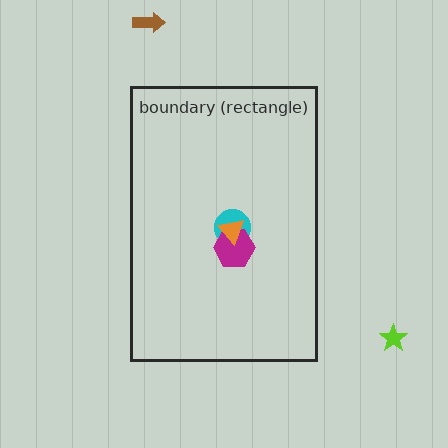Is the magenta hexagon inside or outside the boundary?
Inside.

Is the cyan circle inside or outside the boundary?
Inside.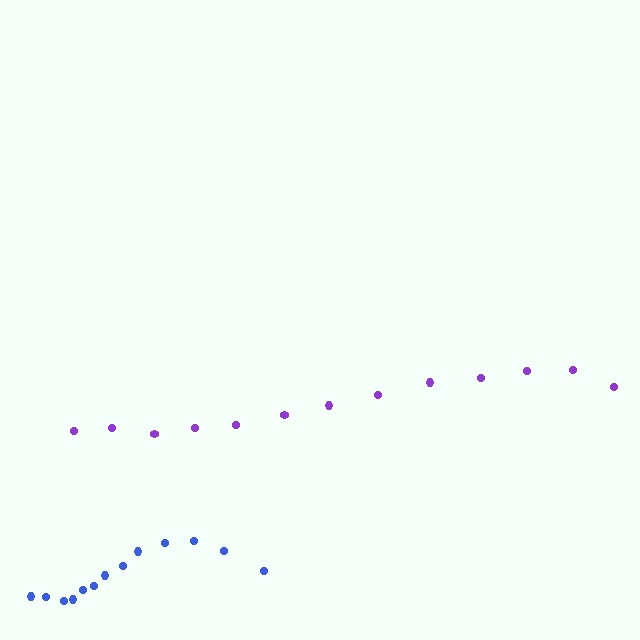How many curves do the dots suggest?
There are 2 distinct paths.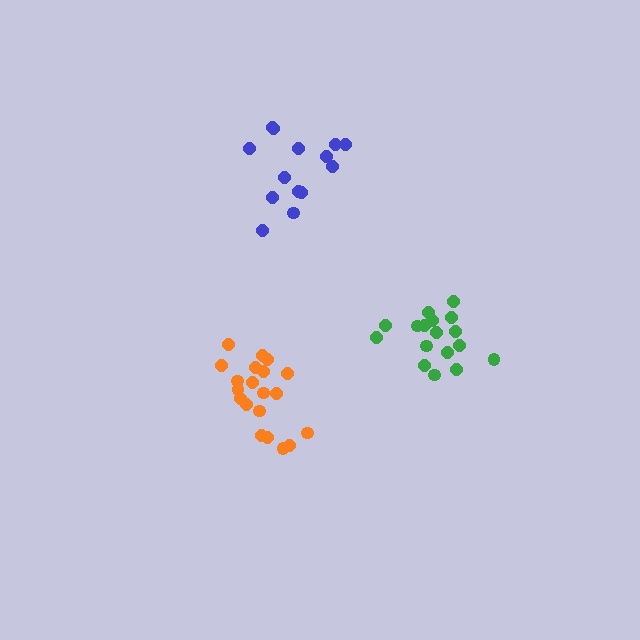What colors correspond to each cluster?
The clusters are colored: green, orange, blue.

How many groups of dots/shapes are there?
There are 3 groups.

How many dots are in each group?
Group 1: 17 dots, Group 2: 20 dots, Group 3: 14 dots (51 total).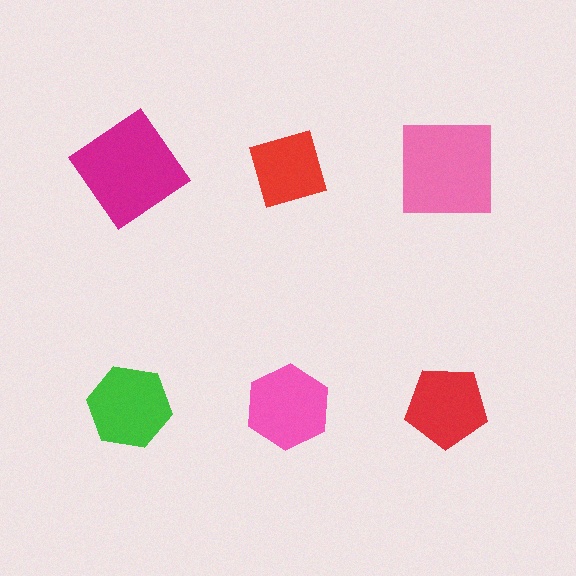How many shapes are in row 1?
3 shapes.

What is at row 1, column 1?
A magenta diamond.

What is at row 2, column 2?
A pink hexagon.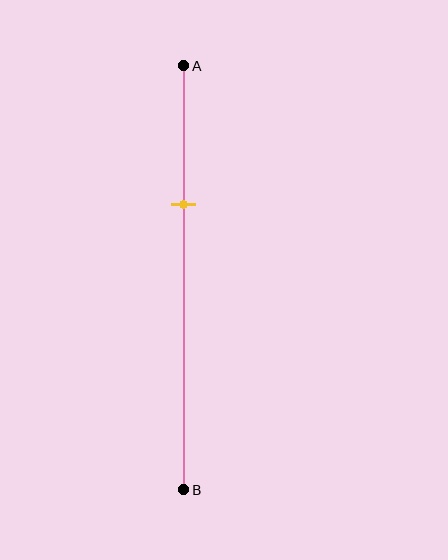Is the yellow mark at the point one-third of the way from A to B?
Yes, the mark is approximately at the one-third point.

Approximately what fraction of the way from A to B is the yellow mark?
The yellow mark is approximately 35% of the way from A to B.